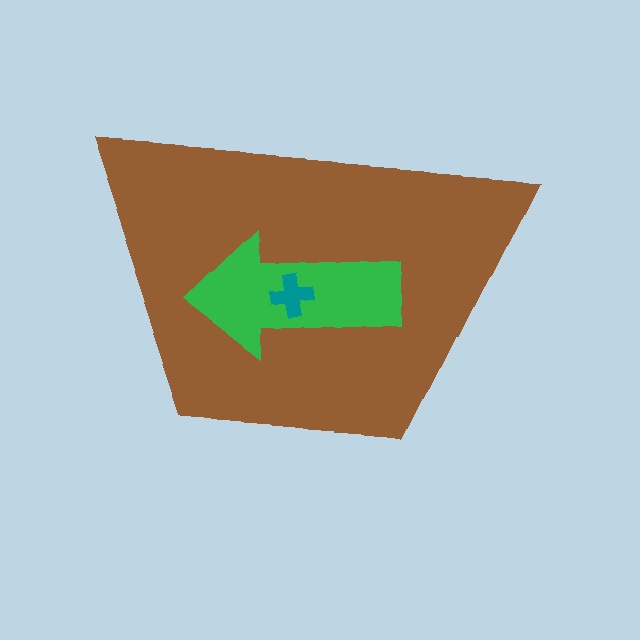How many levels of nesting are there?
3.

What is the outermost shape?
The brown trapezoid.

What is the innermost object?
The teal cross.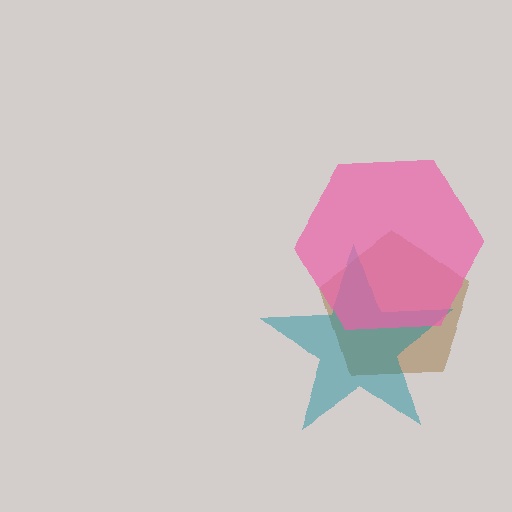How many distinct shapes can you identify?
There are 3 distinct shapes: a brown pentagon, a teal star, a pink hexagon.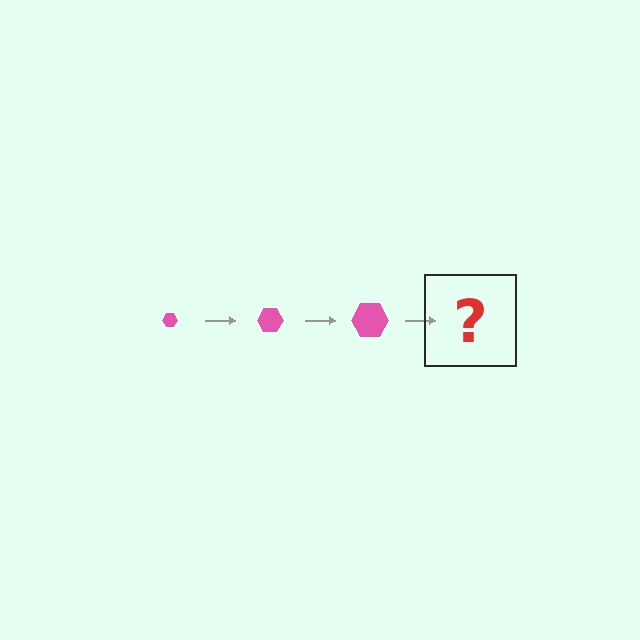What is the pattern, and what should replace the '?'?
The pattern is that the hexagon gets progressively larger each step. The '?' should be a pink hexagon, larger than the previous one.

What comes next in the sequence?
The next element should be a pink hexagon, larger than the previous one.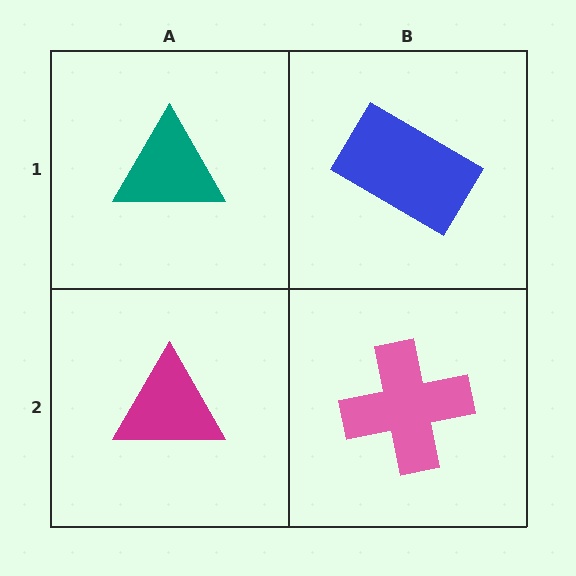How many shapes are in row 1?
2 shapes.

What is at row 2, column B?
A pink cross.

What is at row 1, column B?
A blue rectangle.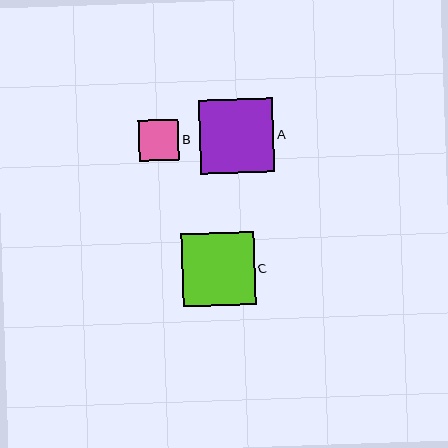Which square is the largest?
Square A is the largest with a size of approximately 74 pixels.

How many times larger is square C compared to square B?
Square C is approximately 1.8 times the size of square B.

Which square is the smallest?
Square B is the smallest with a size of approximately 41 pixels.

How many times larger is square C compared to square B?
Square C is approximately 1.8 times the size of square B.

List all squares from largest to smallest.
From largest to smallest: A, C, B.